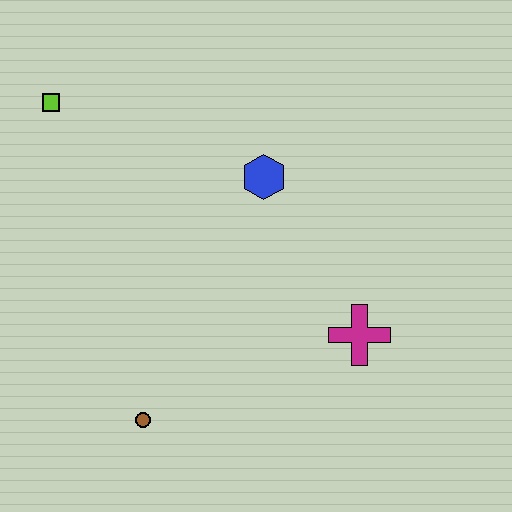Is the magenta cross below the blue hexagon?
Yes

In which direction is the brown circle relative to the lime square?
The brown circle is below the lime square.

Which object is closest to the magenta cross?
The blue hexagon is closest to the magenta cross.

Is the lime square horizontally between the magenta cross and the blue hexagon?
No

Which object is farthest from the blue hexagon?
The brown circle is farthest from the blue hexagon.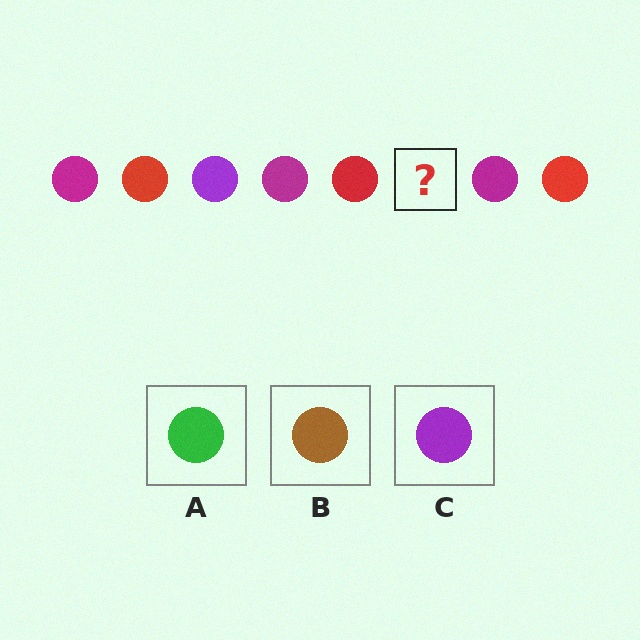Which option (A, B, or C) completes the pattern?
C.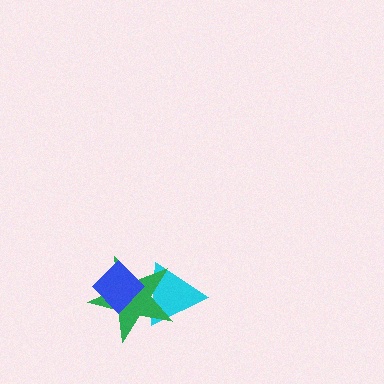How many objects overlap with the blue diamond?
2 objects overlap with the blue diamond.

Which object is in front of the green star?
The blue diamond is in front of the green star.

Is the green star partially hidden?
Yes, it is partially covered by another shape.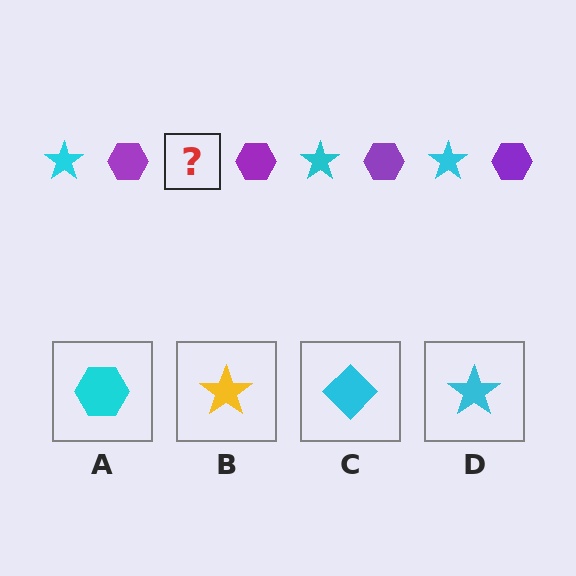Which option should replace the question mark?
Option D.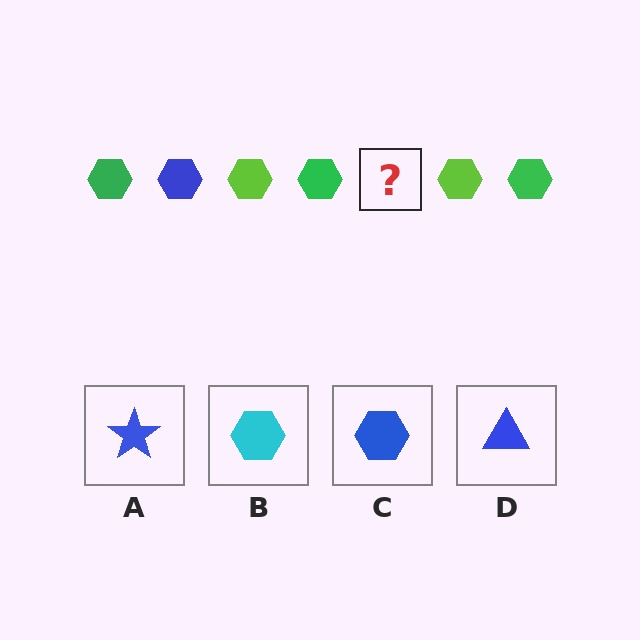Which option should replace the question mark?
Option C.